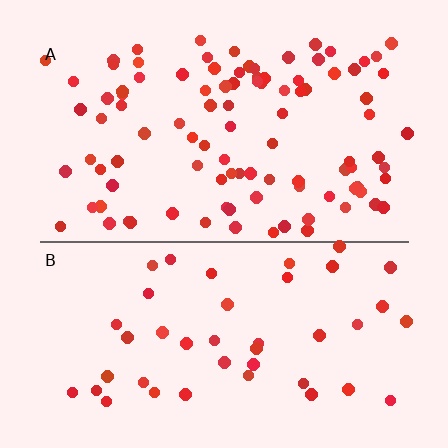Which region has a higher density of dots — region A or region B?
A (the top).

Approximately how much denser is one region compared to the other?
Approximately 2.3× — region A over region B.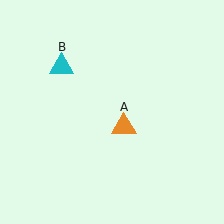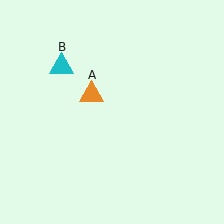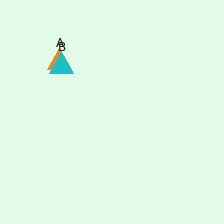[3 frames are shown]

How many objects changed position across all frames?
1 object changed position: orange triangle (object A).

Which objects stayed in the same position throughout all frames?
Cyan triangle (object B) remained stationary.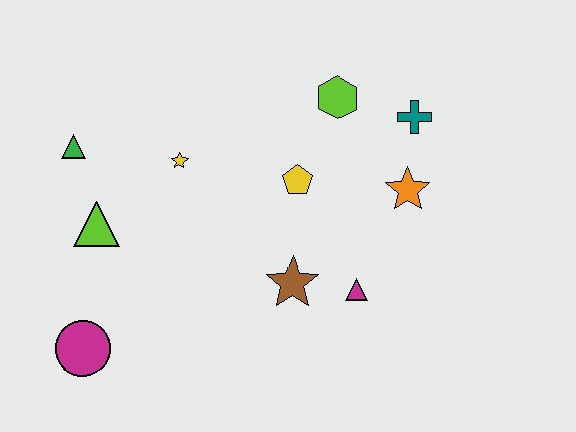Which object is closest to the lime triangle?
The green triangle is closest to the lime triangle.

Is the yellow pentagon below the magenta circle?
No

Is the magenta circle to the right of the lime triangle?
No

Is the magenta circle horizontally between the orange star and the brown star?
No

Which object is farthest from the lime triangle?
The teal cross is farthest from the lime triangle.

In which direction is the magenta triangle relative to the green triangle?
The magenta triangle is to the right of the green triangle.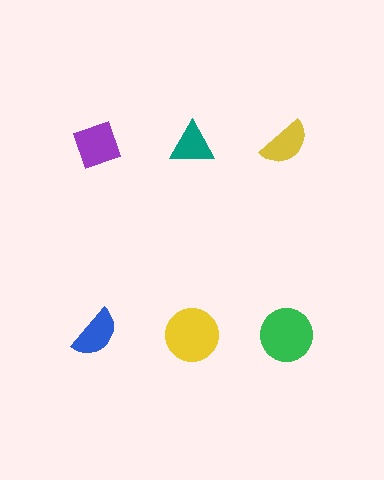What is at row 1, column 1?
A purple diamond.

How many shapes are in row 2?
3 shapes.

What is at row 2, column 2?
A yellow circle.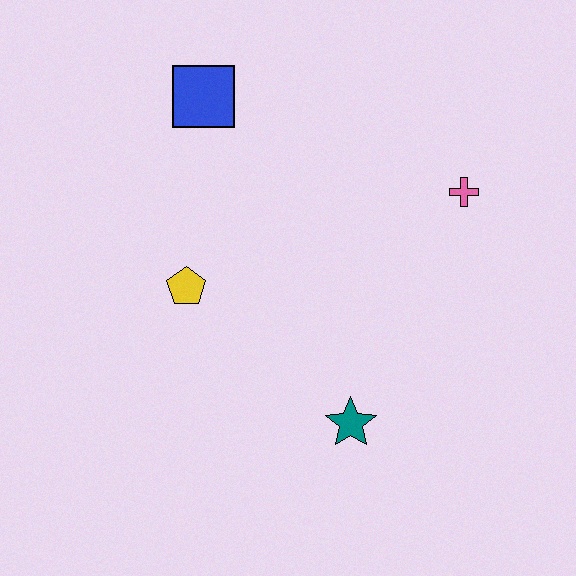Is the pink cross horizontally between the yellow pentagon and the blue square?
No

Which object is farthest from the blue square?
The teal star is farthest from the blue square.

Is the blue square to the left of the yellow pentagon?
No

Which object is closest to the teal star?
The yellow pentagon is closest to the teal star.